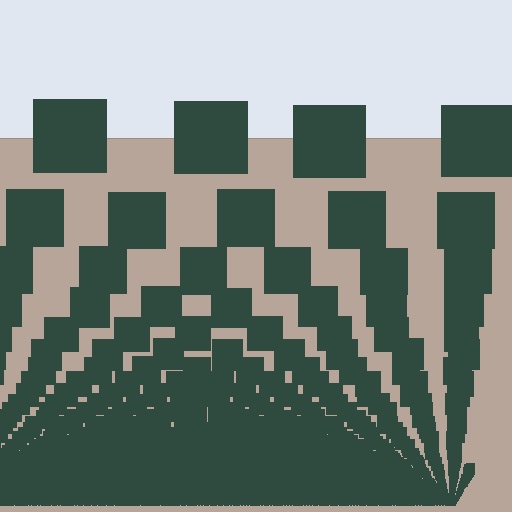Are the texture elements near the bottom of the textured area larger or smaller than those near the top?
Smaller. The gradient is inverted — elements near the bottom are smaller and denser.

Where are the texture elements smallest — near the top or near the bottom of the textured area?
Near the bottom.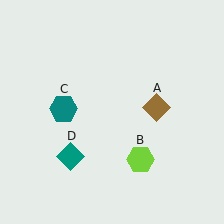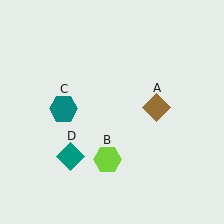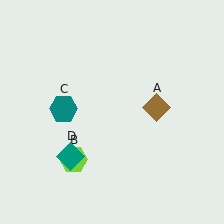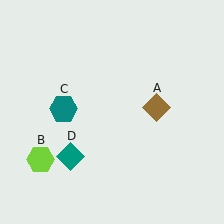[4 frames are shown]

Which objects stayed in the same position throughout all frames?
Brown diamond (object A) and teal hexagon (object C) and teal diamond (object D) remained stationary.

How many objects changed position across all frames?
1 object changed position: lime hexagon (object B).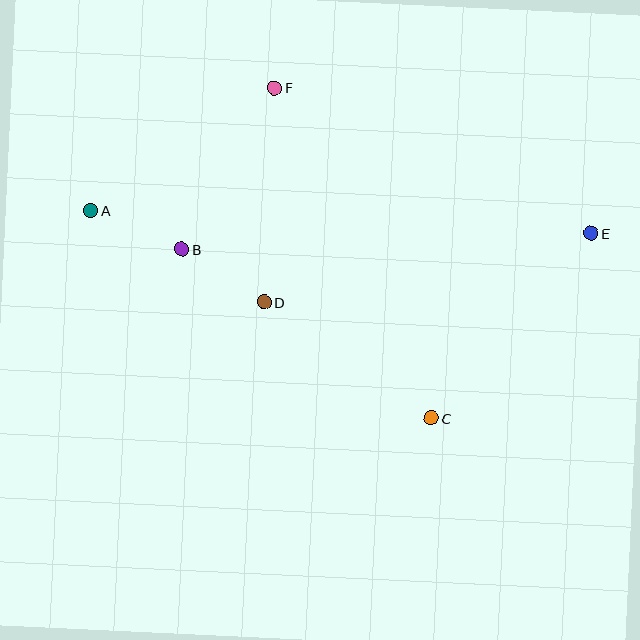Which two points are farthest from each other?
Points A and E are farthest from each other.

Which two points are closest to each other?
Points B and D are closest to each other.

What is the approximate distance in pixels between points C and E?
The distance between C and E is approximately 244 pixels.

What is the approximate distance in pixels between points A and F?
The distance between A and F is approximately 221 pixels.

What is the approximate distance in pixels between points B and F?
The distance between B and F is approximately 186 pixels.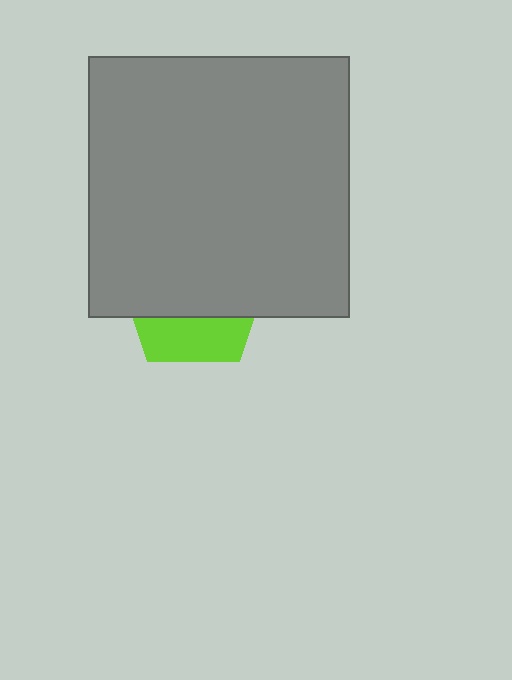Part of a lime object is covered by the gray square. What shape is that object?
It is a pentagon.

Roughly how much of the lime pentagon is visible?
A small part of it is visible (roughly 32%).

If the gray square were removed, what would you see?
You would see the complete lime pentagon.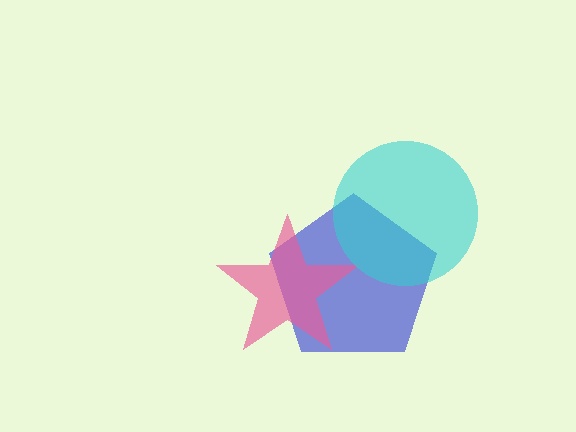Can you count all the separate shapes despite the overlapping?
Yes, there are 3 separate shapes.